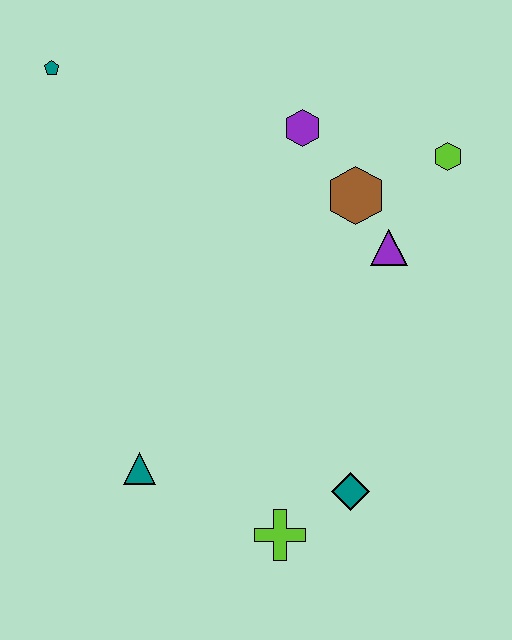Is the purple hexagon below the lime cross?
No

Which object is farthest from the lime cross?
The teal pentagon is farthest from the lime cross.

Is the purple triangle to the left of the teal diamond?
No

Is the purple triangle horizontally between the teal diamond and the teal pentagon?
No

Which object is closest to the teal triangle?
The lime cross is closest to the teal triangle.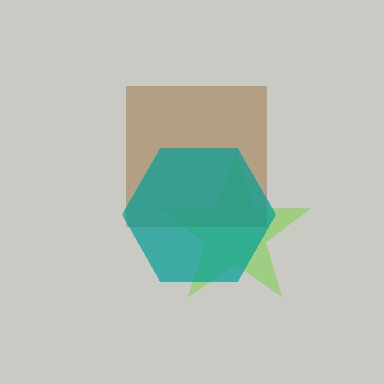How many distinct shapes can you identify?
There are 3 distinct shapes: a lime star, a brown square, a teal hexagon.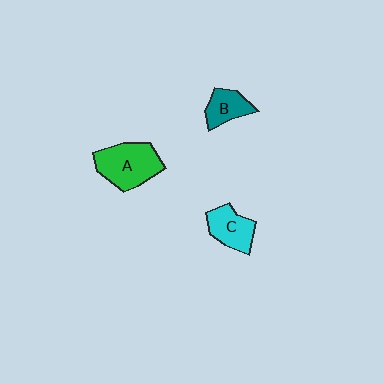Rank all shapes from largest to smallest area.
From largest to smallest: A (green), C (cyan), B (teal).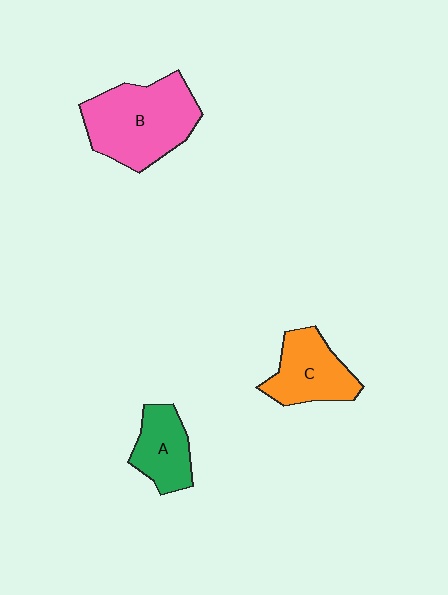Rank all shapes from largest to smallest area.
From largest to smallest: B (pink), C (orange), A (green).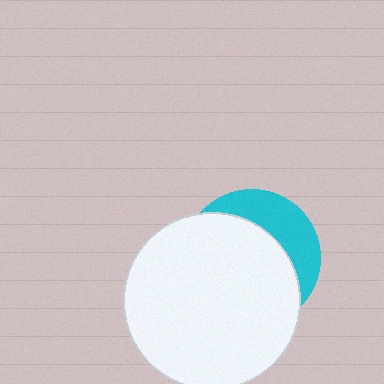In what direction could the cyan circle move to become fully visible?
The cyan circle could move toward the upper-right. That would shift it out from behind the white circle entirely.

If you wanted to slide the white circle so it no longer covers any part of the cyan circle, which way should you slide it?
Slide it toward the lower-left — that is the most direct way to separate the two shapes.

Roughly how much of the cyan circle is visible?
A small part of it is visible (roughly 31%).